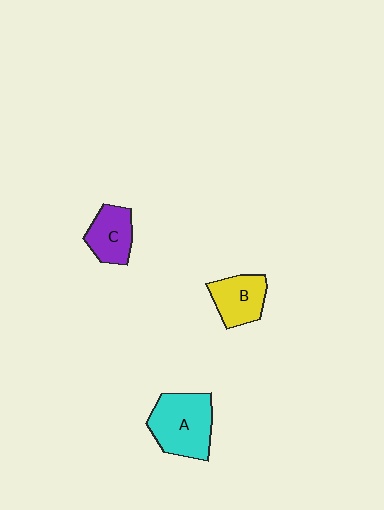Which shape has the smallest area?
Shape C (purple).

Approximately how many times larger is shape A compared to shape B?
Approximately 1.5 times.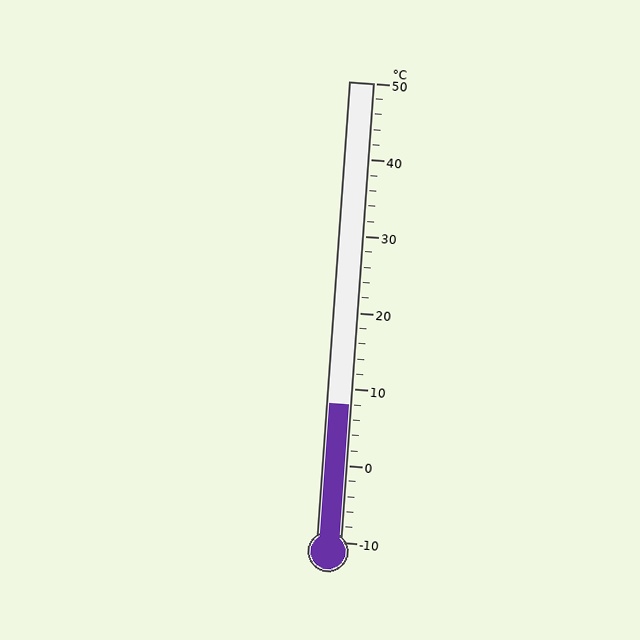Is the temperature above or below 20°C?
The temperature is below 20°C.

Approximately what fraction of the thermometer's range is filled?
The thermometer is filled to approximately 30% of its range.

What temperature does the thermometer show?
The thermometer shows approximately 8°C.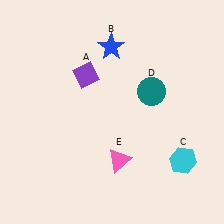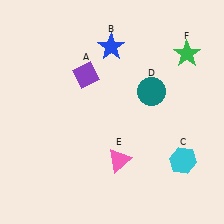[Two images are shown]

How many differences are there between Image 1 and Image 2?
There is 1 difference between the two images.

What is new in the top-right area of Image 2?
A green star (F) was added in the top-right area of Image 2.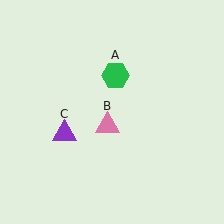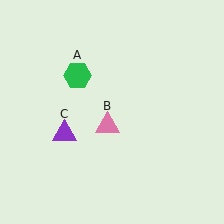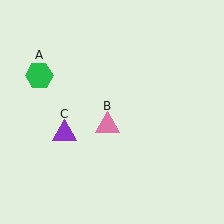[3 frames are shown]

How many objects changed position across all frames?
1 object changed position: green hexagon (object A).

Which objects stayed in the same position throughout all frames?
Pink triangle (object B) and purple triangle (object C) remained stationary.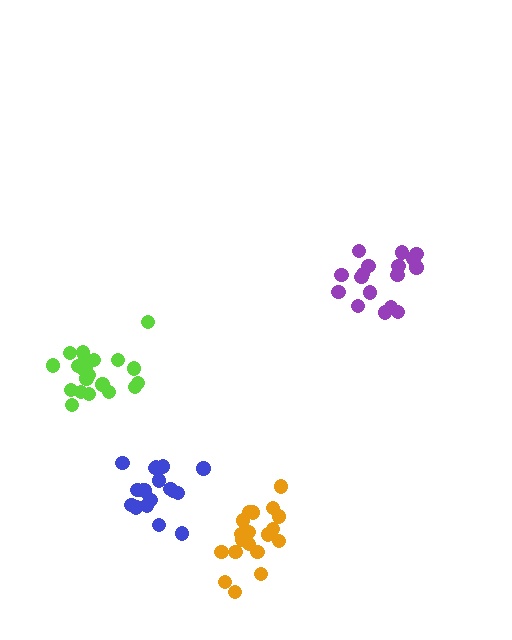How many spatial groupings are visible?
There are 4 spatial groupings.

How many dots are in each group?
Group 1: 19 dots, Group 2: 17 dots, Group 3: 20 dots, Group 4: 21 dots (77 total).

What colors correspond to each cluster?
The clusters are colored: blue, purple, orange, lime.